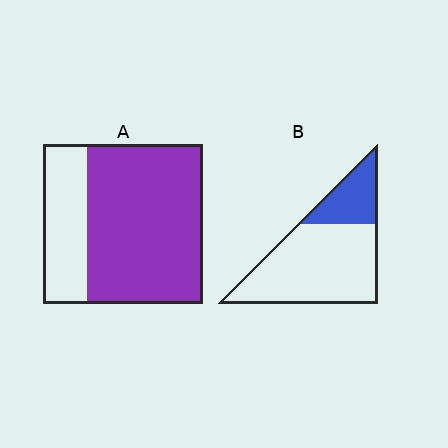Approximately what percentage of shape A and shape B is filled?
A is approximately 70% and B is approximately 25%.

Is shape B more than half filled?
No.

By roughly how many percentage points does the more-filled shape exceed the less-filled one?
By roughly 45 percentage points (A over B).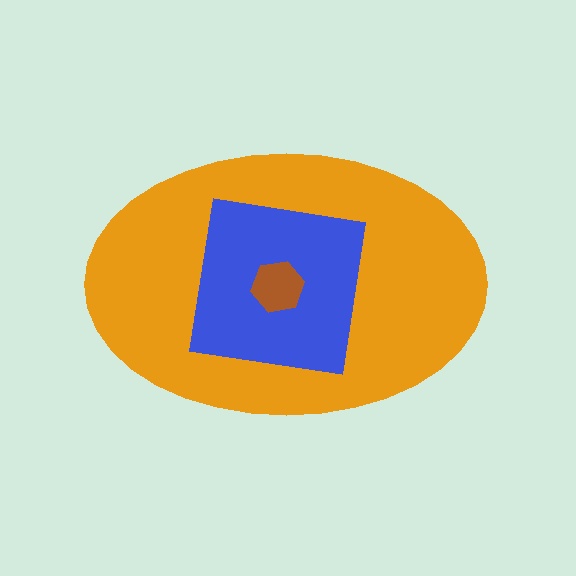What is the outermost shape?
The orange ellipse.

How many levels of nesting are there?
3.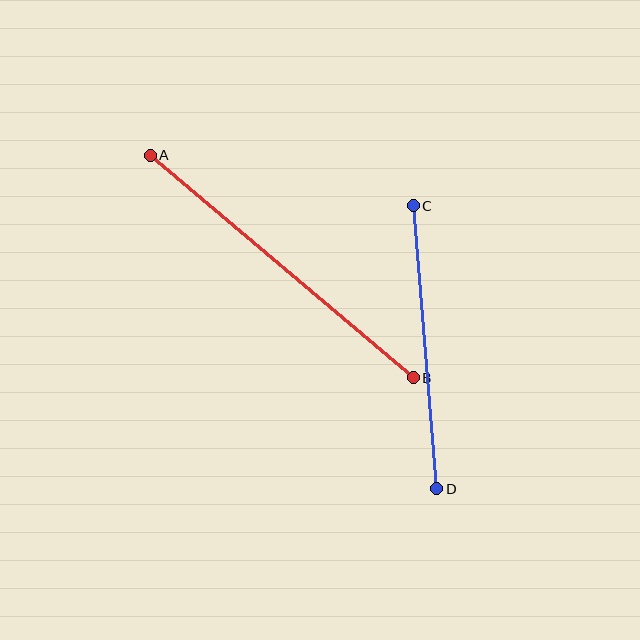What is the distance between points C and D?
The distance is approximately 284 pixels.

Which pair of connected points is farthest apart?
Points A and B are farthest apart.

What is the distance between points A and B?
The distance is approximately 344 pixels.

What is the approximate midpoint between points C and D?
The midpoint is at approximately (425, 347) pixels.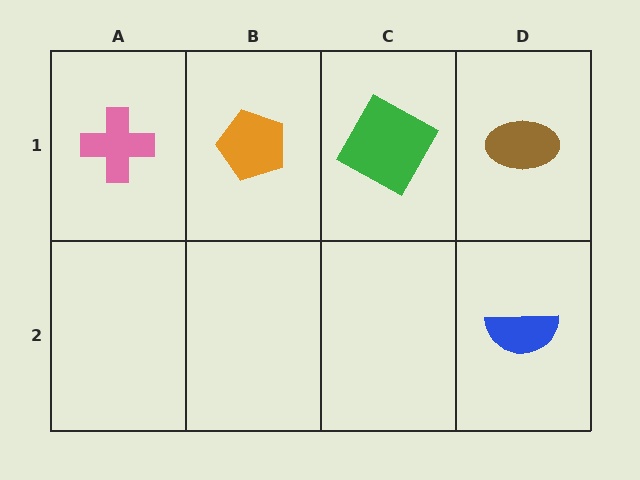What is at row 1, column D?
A brown ellipse.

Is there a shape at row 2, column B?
No, that cell is empty.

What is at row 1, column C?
A green square.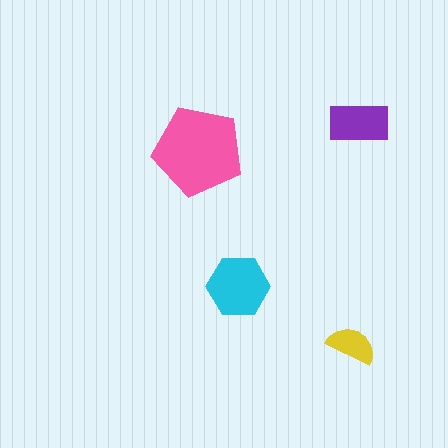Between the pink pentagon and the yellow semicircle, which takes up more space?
The pink pentagon.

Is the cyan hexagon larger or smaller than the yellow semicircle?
Larger.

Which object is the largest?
The pink pentagon.